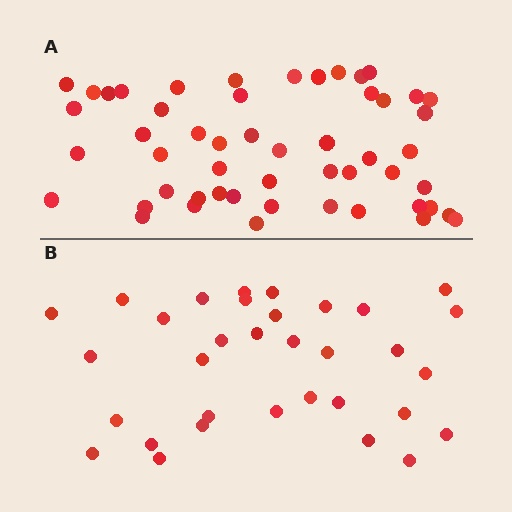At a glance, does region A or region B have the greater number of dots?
Region A (the top region) has more dots.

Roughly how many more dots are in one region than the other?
Region A has approximately 20 more dots than region B.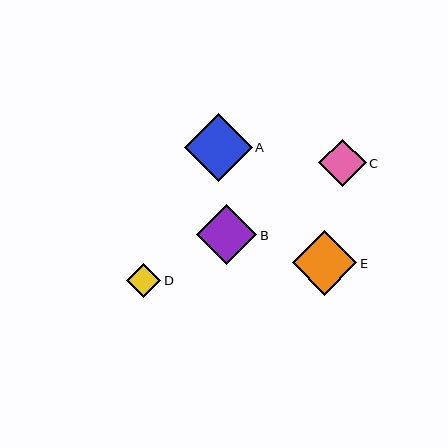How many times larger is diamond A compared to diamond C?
Diamond A is approximately 1.4 times the size of diamond C.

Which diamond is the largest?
Diamond A is the largest with a size of approximately 68 pixels.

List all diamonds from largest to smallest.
From largest to smallest: A, E, B, C, D.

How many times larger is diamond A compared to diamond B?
Diamond A is approximately 1.1 times the size of diamond B.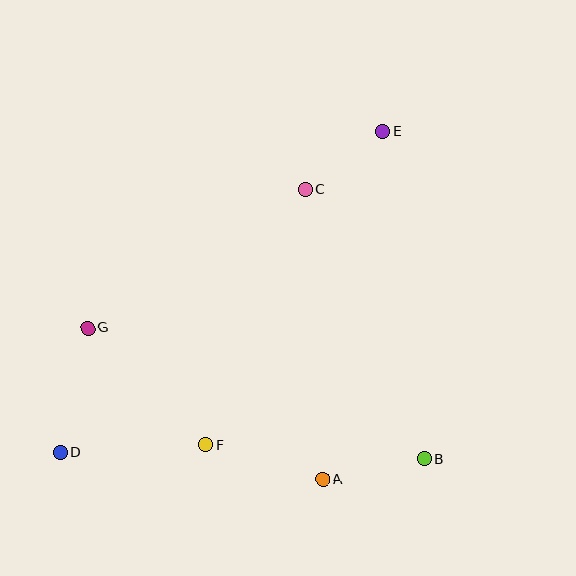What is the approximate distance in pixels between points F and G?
The distance between F and G is approximately 166 pixels.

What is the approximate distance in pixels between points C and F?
The distance between C and F is approximately 274 pixels.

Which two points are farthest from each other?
Points D and E are farthest from each other.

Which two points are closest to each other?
Points C and E are closest to each other.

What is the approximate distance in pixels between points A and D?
The distance between A and D is approximately 264 pixels.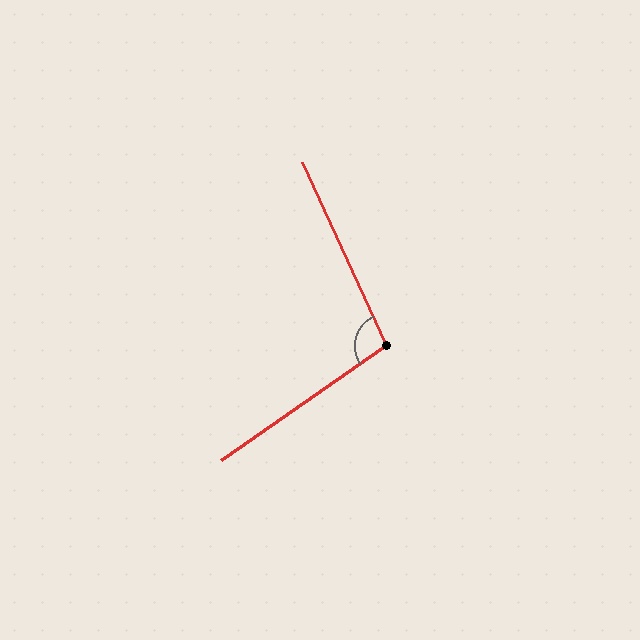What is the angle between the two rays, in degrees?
Approximately 100 degrees.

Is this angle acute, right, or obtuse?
It is obtuse.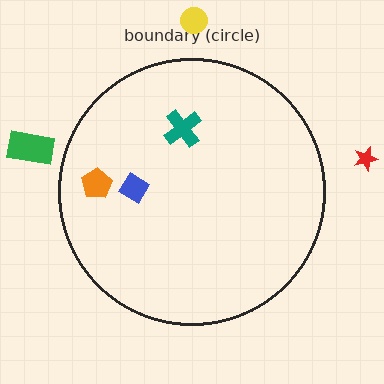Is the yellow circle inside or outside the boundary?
Outside.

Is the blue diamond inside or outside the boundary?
Inside.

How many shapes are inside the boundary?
3 inside, 3 outside.